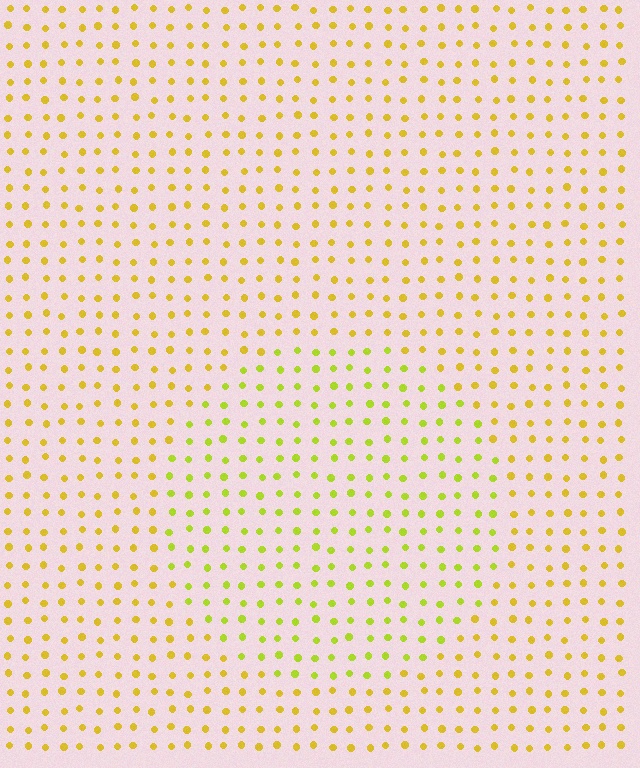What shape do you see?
I see a circle.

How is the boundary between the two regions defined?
The boundary is defined purely by a slight shift in hue (about 26 degrees). Spacing, size, and orientation are identical on both sides.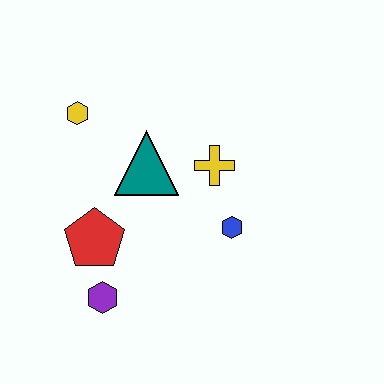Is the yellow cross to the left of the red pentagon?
No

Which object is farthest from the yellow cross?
The purple hexagon is farthest from the yellow cross.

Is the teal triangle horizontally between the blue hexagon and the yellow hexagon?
Yes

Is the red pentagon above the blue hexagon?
No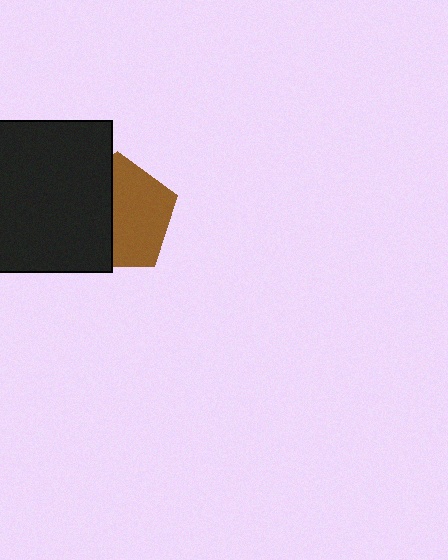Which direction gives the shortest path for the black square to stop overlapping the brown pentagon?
Moving left gives the shortest separation.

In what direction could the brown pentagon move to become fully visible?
The brown pentagon could move right. That would shift it out from behind the black square entirely.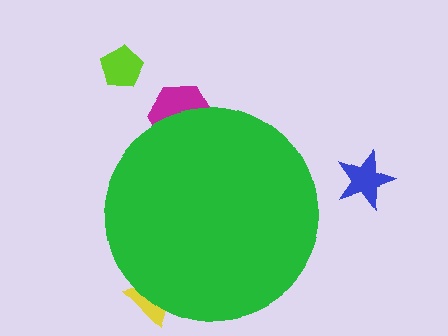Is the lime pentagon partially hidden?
No, the lime pentagon is fully visible.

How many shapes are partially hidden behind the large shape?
2 shapes are partially hidden.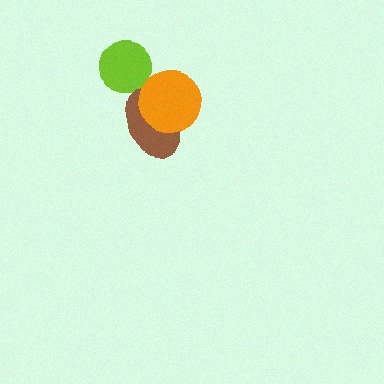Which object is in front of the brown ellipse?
The orange circle is in front of the brown ellipse.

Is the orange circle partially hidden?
No, no other shape covers it.